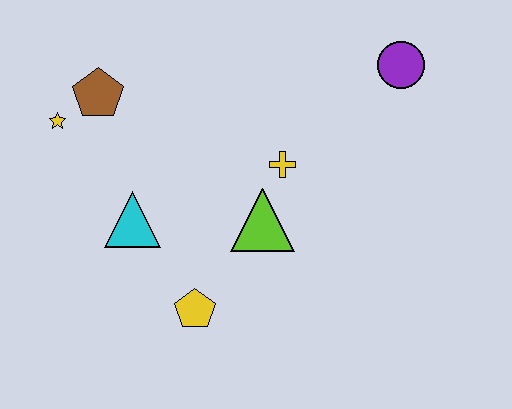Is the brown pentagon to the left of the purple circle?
Yes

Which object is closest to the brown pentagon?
The yellow star is closest to the brown pentagon.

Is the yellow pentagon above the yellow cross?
No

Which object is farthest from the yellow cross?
The yellow star is farthest from the yellow cross.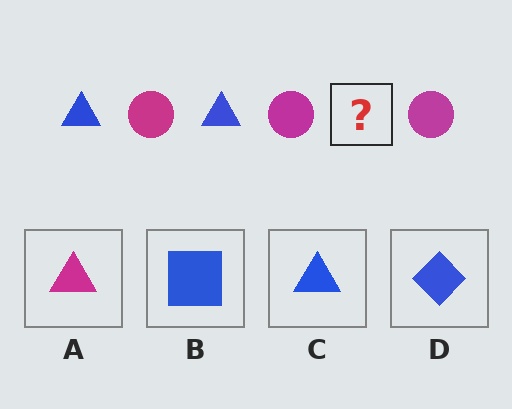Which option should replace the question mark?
Option C.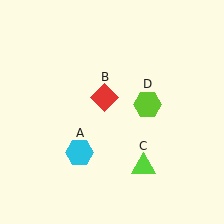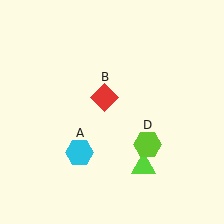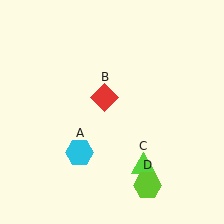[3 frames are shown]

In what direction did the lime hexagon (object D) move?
The lime hexagon (object D) moved down.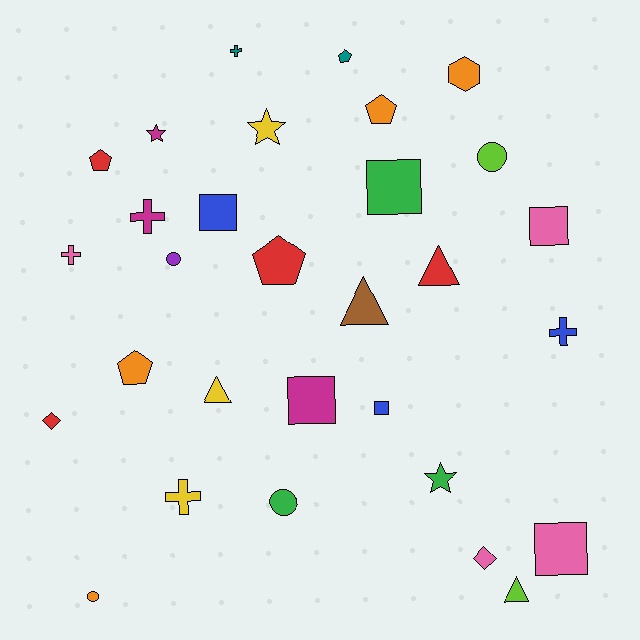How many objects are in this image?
There are 30 objects.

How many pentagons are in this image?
There are 5 pentagons.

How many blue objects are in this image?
There are 3 blue objects.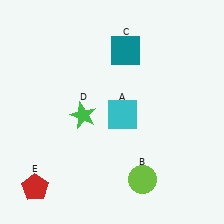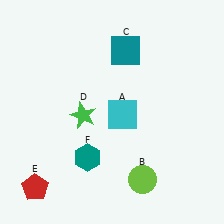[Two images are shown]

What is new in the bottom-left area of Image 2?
A teal hexagon (F) was added in the bottom-left area of Image 2.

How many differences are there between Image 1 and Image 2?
There is 1 difference between the two images.